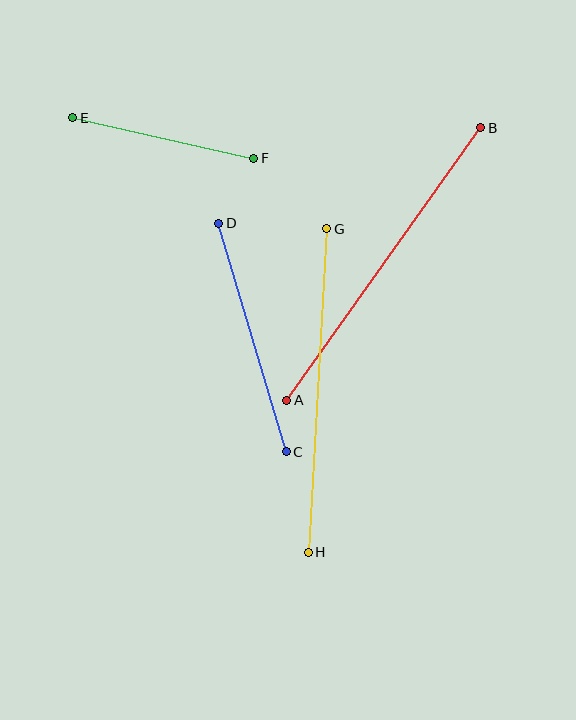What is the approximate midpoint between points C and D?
The midpoint is at approximately (253, 337) pixels.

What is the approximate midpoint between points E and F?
The midpoint is at approximately (163, 138) pixels.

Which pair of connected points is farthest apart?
Points A and B are farthest apart.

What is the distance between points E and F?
The distance is approximately 185 pixels.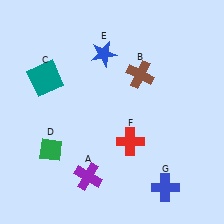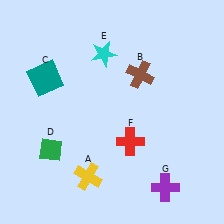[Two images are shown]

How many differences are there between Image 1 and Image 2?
There are 3 differences between the two images.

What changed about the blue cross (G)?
In Image 1, G is blue. In Image 2, it changed to purple.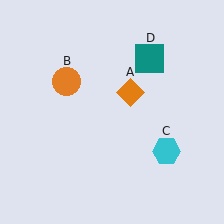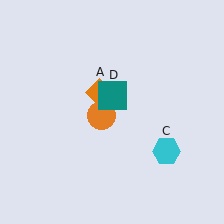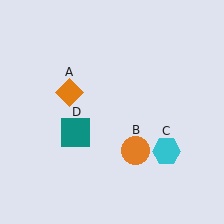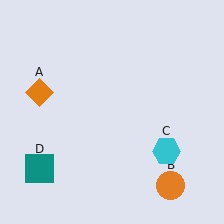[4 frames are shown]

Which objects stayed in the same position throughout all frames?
Cyan hexagon (object C) remained stationary.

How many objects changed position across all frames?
3 objects changed position: orange diamond (object A), orange circle (object B), teal square (object D).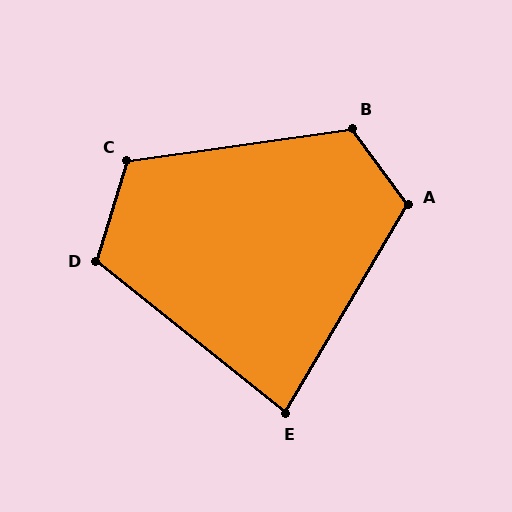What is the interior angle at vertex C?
Approximately 115 degrees (obtuse).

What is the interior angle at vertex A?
Approximately 114 degrees (obtuse).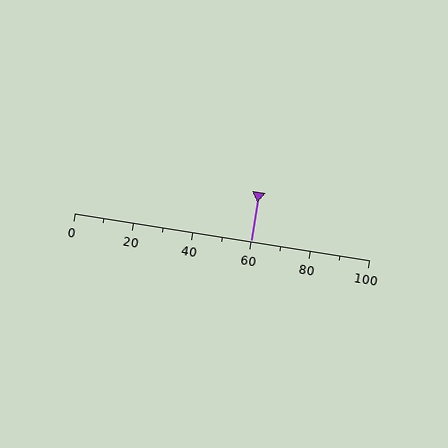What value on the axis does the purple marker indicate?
The marker indicates approximately 60.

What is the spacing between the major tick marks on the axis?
The major ticks are spaced 20 apart.